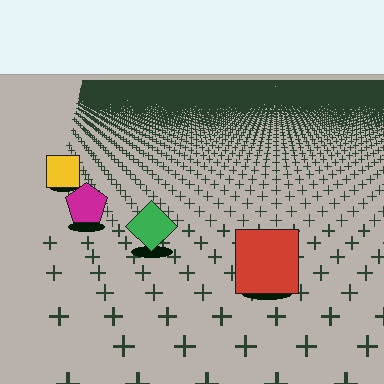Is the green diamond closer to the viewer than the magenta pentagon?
Yes. The green diamond is closer — you can tell from the texture gradient: the ground texture is coarser near it.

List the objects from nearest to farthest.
From nearest to farthest: the red square, the green diamond, the magenta pentagon, the yellow square.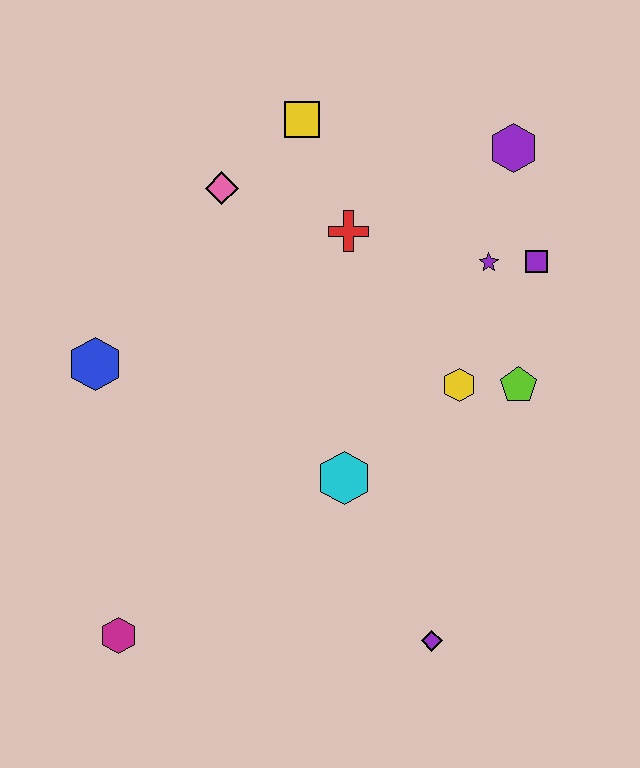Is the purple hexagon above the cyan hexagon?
Yes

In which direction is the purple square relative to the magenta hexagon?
The purple square is to the right of the magenta hexagon.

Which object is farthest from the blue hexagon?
The purple hexagon is farthest from the blue hexagon.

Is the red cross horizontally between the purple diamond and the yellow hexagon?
No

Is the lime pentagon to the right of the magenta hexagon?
Yes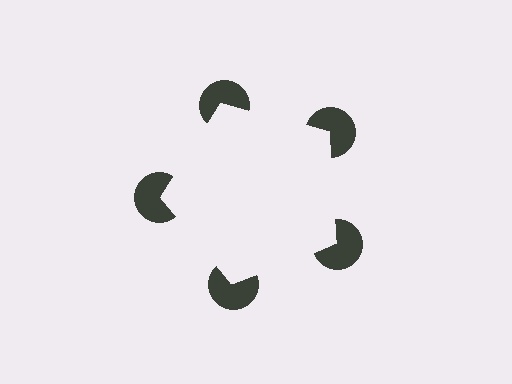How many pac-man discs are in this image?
There are 5 — one at each vertex of the illusory pentagon.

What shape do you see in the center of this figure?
An illusory pentagon — its edges are inferred from the aligned wedge cuts in the pac-man discs, not physically drawn.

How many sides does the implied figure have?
5 sides.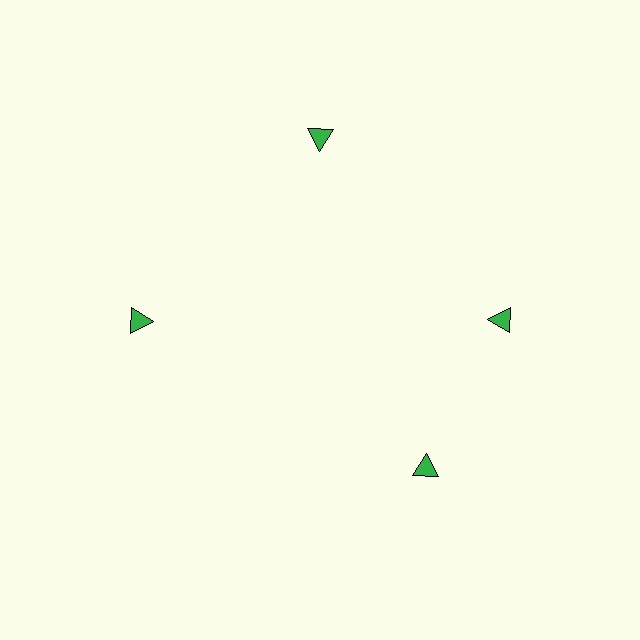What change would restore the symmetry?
The symmetry would be restored by rotating it back into even spacing with its neighbors so that all 4 triangles sit at equal angles and equal distance from the center.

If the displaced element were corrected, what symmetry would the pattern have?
It would have 4-fold rotational symmetry — the pattern would map onto itself every 90 degrees.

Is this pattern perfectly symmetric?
No. The 4 green triangles are arranged in a ring, but one element near the 6 o'clock position is rotated out of alignment along the ring, breaking the 4-fold rotational symmetry.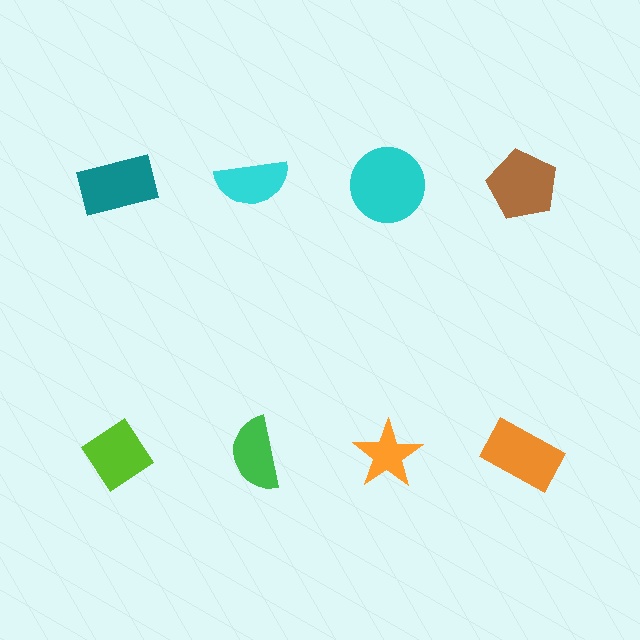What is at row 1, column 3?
A cyan circle.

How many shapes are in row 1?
4 shapes.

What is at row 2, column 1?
A lime diamond.